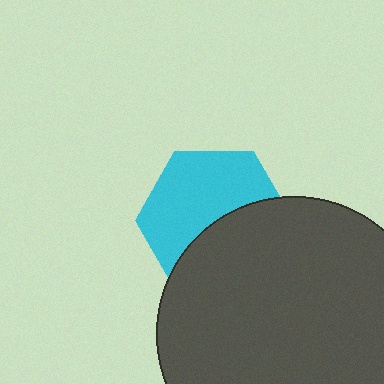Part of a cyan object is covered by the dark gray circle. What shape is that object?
It is a hexagon.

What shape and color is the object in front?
The object in front is a dark gray circle.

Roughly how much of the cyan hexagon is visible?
About half of it is visible (roughly 56%).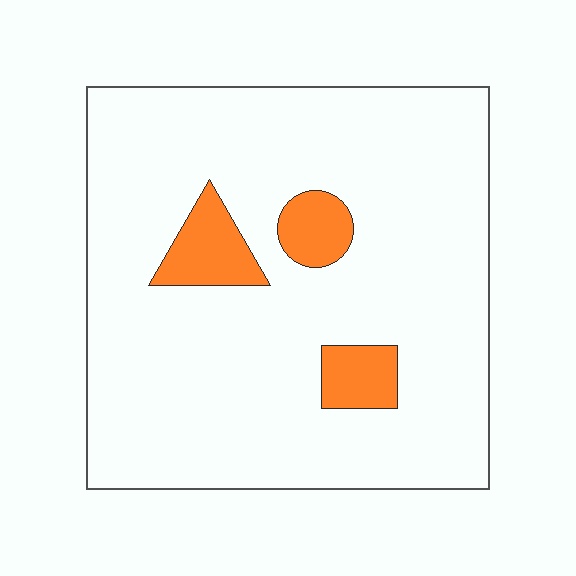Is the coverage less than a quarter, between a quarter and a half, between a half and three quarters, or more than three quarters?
Less than a quarter.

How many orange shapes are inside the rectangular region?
3.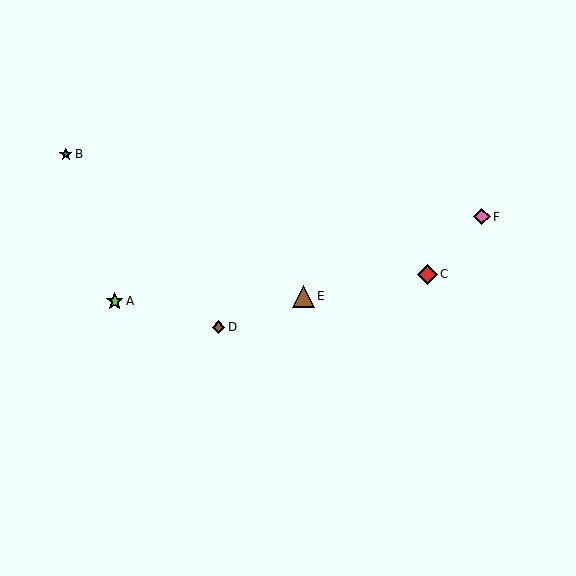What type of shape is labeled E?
Shape E is a brown triangle.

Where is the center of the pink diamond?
The center of the pink diamond is at (482, 217).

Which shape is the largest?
The brown triangle (labeled E) is the largest.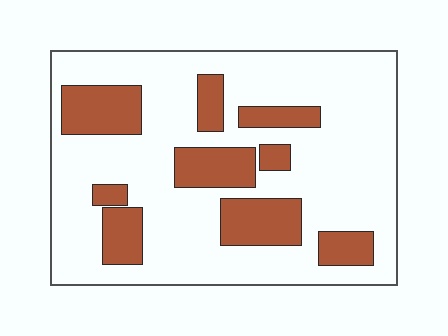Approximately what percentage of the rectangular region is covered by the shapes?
Approximately 25%.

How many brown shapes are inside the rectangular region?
9.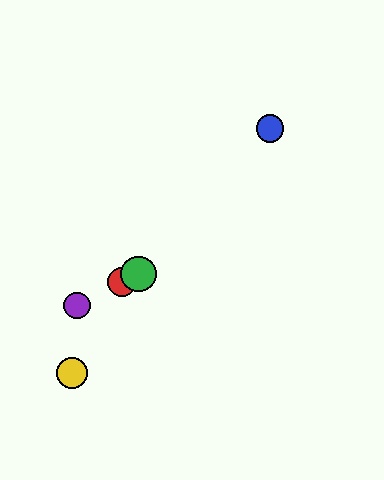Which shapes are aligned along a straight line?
The red circle, the green circle, the purple circle are aligned along a straight line.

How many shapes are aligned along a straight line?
3 shapes (the red circle, the green circle, the purple circle) are aligned along a straight line.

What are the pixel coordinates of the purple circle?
The purple circle is at (77, 306).